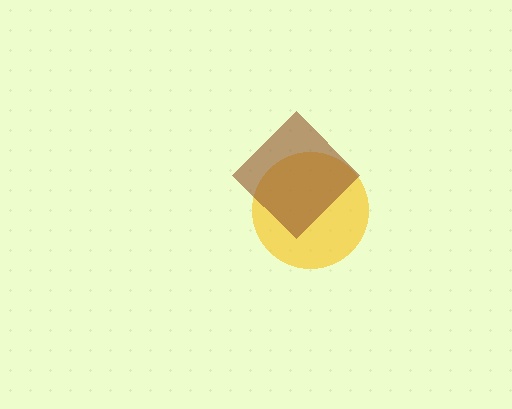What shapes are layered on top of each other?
The layered shapes are: a yellow circle, a brown diamond.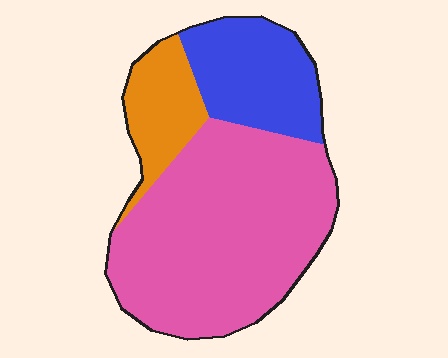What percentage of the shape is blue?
Blue takes up about one quarter (1/4) of the shape.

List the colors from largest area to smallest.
From largest to smallest: pink, blue, orange.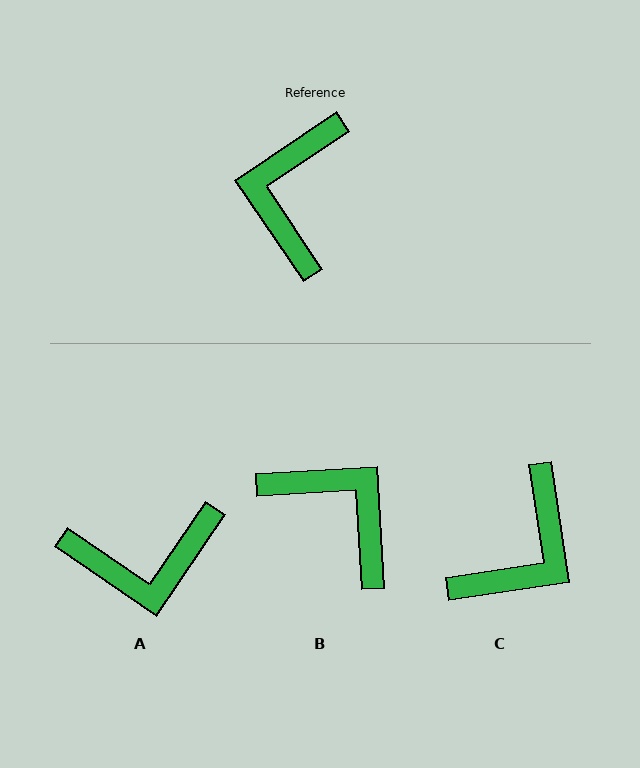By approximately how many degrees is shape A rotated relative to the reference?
Approximately 112 degrees counter-clockwise.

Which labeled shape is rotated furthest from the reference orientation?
C, about 155 degrees away.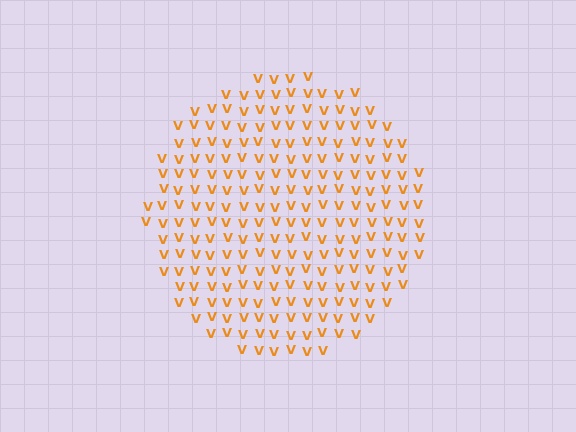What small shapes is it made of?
It is made of small letter V's.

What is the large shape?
The large shape is a circle.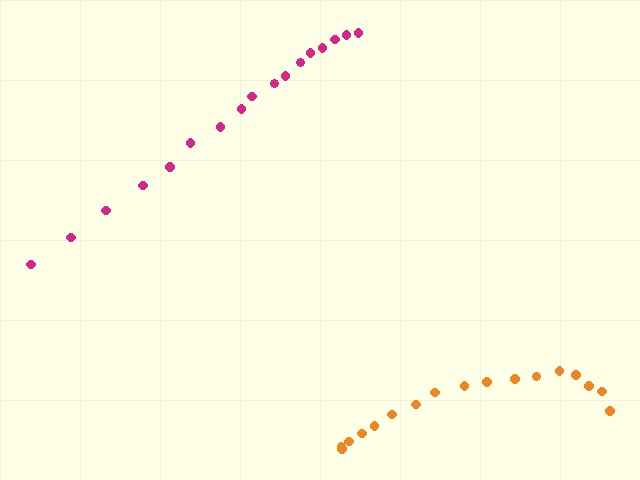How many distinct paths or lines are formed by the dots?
There are 2 distinct paths.